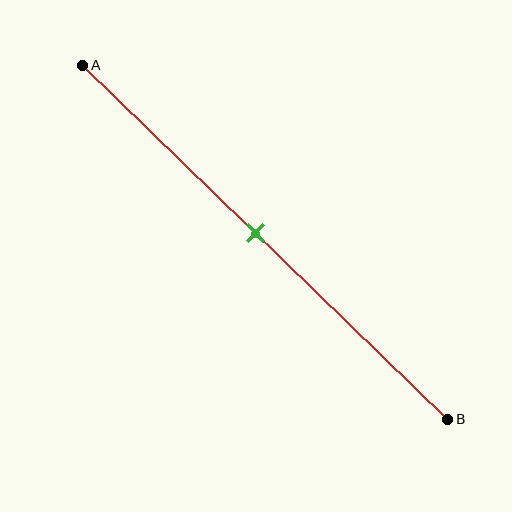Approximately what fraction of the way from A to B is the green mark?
The green mark is approximately 45% of the way from A to B.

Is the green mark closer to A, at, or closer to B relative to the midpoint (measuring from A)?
The green mark is approximately at the midpoint of segment AB.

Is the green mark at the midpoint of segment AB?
Yes, the mark is approximately at the midpoint.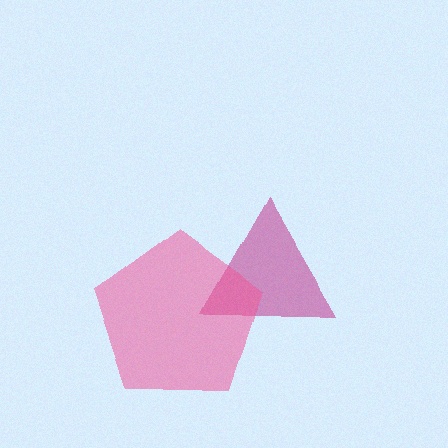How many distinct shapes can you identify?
There are 2 distinct shapes: a magenta triangle, a pink pentagon.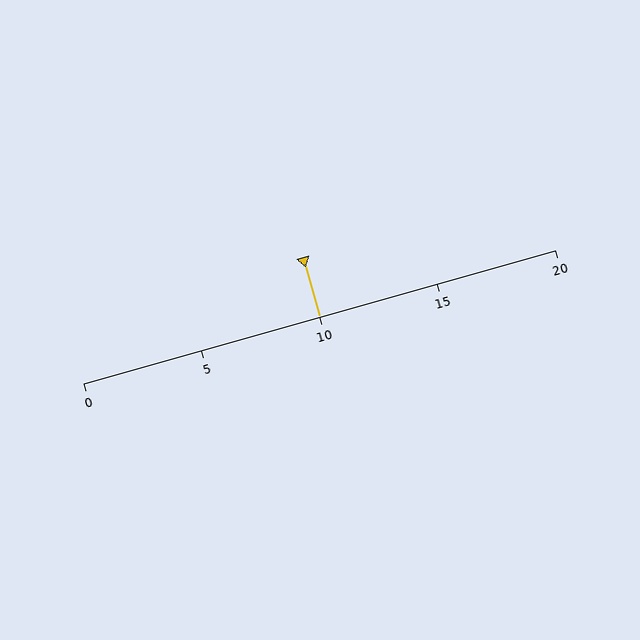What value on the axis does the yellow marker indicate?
The marker indicates approximately 10.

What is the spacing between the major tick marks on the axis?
The major ticks are spaced 5 apart.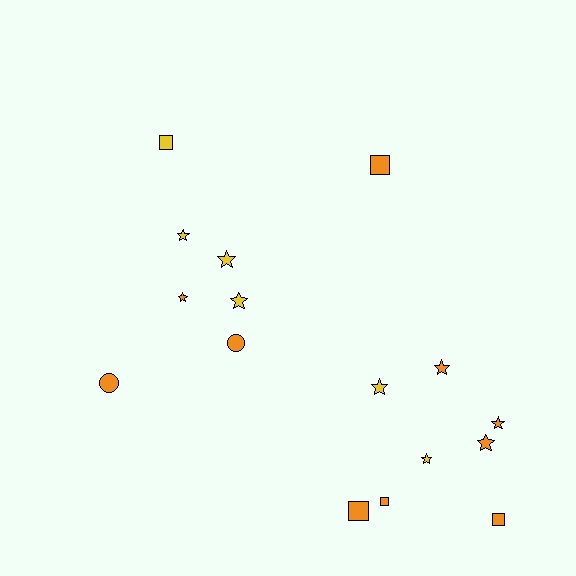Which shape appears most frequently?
Star, with 9 objects.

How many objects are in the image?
There are 16 objects.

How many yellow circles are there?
There are no yellow circles.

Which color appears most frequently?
Orange, with 10 objects.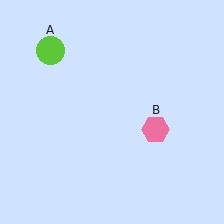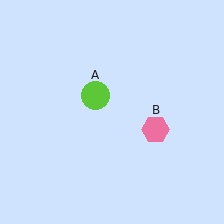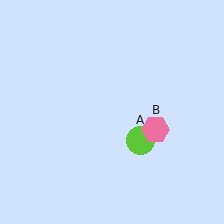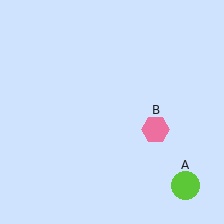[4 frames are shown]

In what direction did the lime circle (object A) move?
The lime circle (object A) moved down and to the right.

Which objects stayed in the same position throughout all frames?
Pink hexagon (object B) remained stationary.